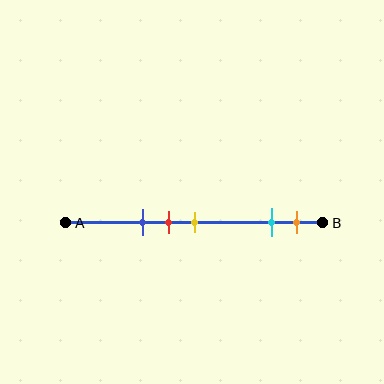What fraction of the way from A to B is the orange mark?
The orange mark is approximately 90% (0.9) of the way from A to B.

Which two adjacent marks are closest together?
The red and yellow marks are the closest adjacent pair.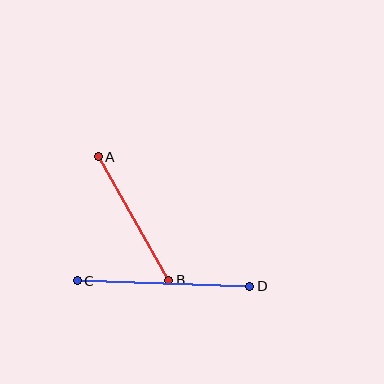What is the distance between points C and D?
The distance is approximately 173 pixels.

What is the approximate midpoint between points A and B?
The midpoint is at approximately (133, 218) pixels.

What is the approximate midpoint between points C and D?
The midpoint is at approximately (163, 284) pixels.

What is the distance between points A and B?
The distance is approximately 142 pixels.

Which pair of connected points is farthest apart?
Points C and D are farthest apart.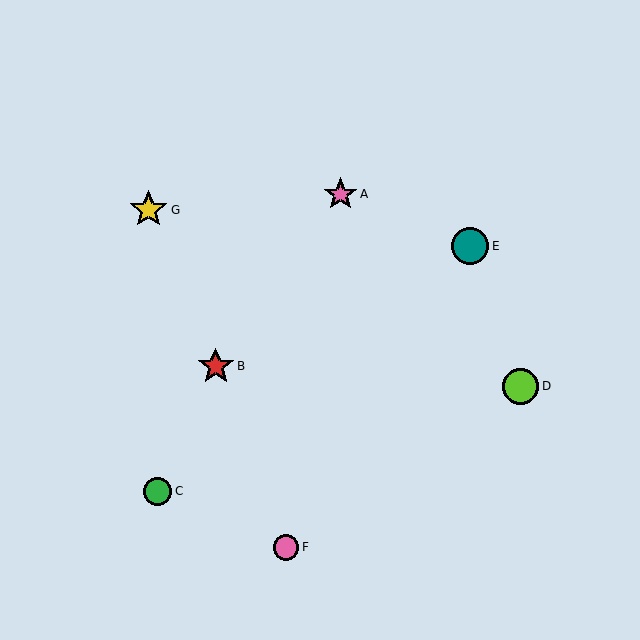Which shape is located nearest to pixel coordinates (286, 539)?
The pink circle (labeled F) at (286, 547) is nearest to that location.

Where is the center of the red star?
The center of the red star is at (216, 366).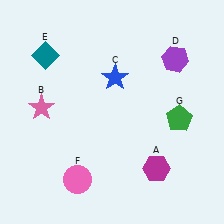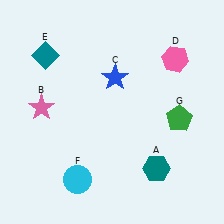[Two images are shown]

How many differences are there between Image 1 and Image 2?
There are 3 differences between the two images.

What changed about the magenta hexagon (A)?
In Image 1, A is magenta. In Image 2, it changed to teal.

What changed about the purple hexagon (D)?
In Image 1, D is purple. In Image 2, it changed to pink.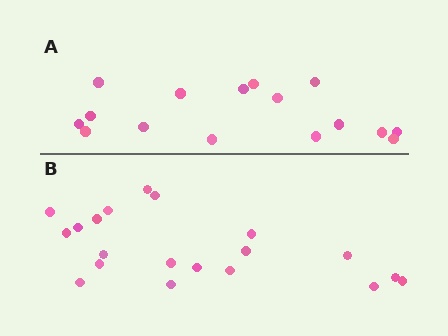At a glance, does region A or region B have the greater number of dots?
Region B (the bottom region) has more dots.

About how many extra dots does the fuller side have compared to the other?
Region B has about 4 more dots than region A.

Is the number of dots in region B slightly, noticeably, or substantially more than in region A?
Region B has noticeably more, but not dramatically so. The ratio is roughly 1.2 to 1.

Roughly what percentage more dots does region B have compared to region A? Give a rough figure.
About 25% more.